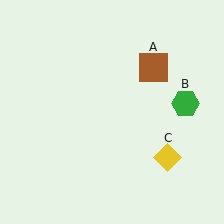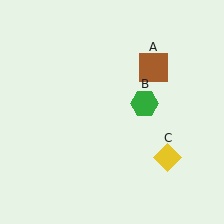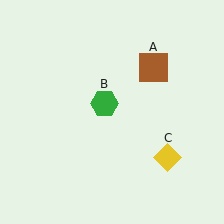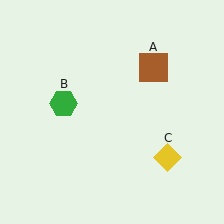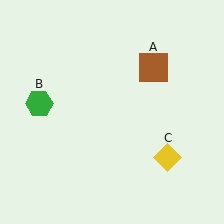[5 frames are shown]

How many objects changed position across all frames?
1 object changed position: green hexagon (object B).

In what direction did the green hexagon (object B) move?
The green hexagon (object B) moved left.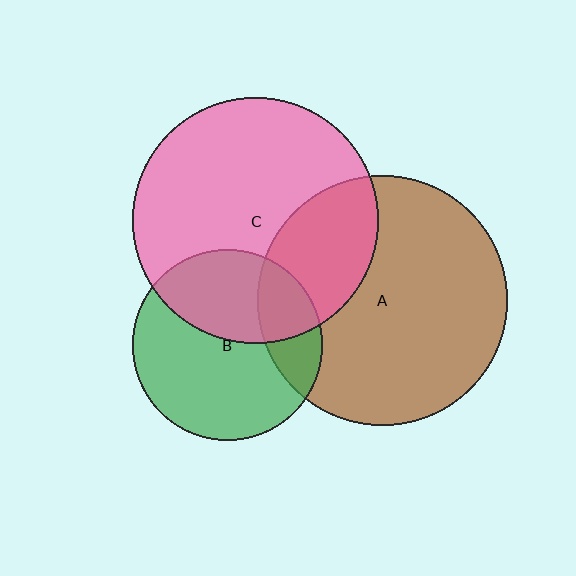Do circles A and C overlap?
Yes.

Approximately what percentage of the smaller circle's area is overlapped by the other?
Approximately 30%.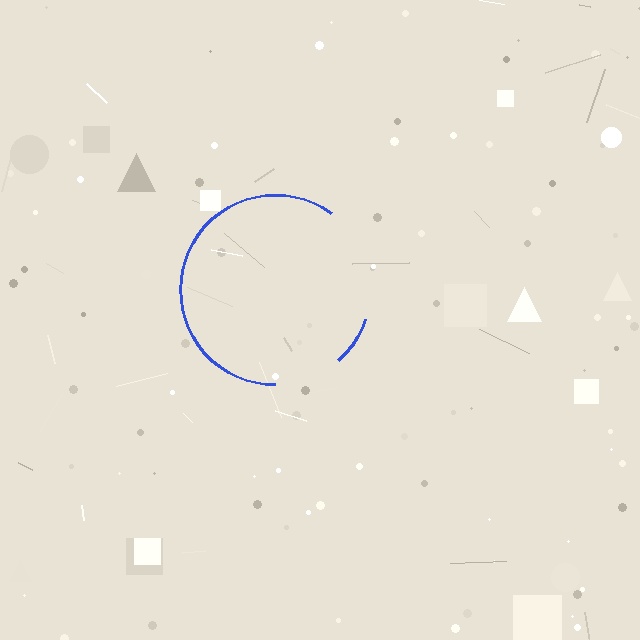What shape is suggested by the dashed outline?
The dashed outline suggests a circle.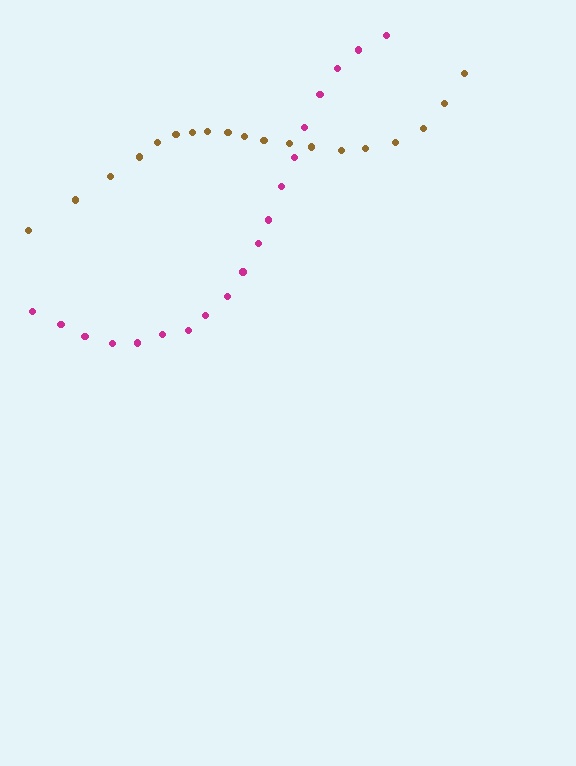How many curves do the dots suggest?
There are 2 distinct paths.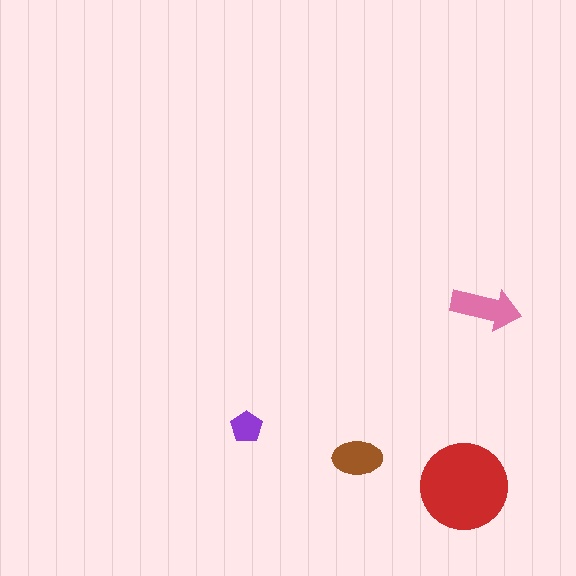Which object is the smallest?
The purple pentagon.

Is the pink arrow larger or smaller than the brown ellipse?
Larger.